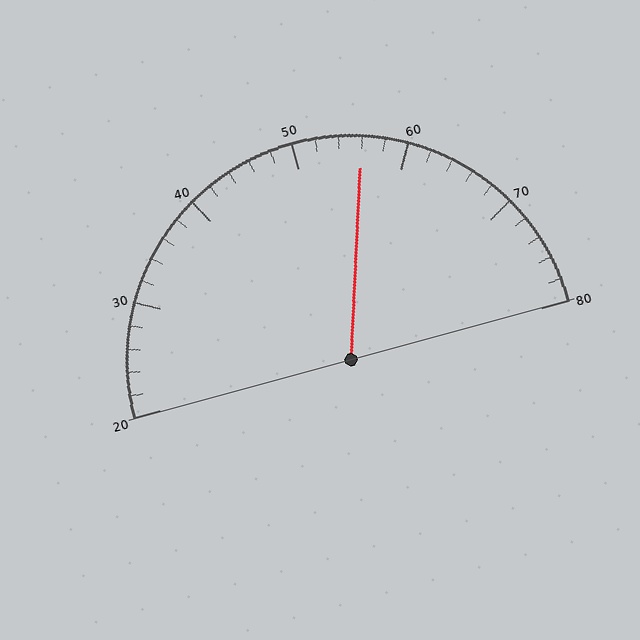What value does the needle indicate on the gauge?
The needle indicates approximately 56.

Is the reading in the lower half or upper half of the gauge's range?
The reading is in the upper half of the range (20 to 80).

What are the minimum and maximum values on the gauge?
The gauge ranges from 20 to 80.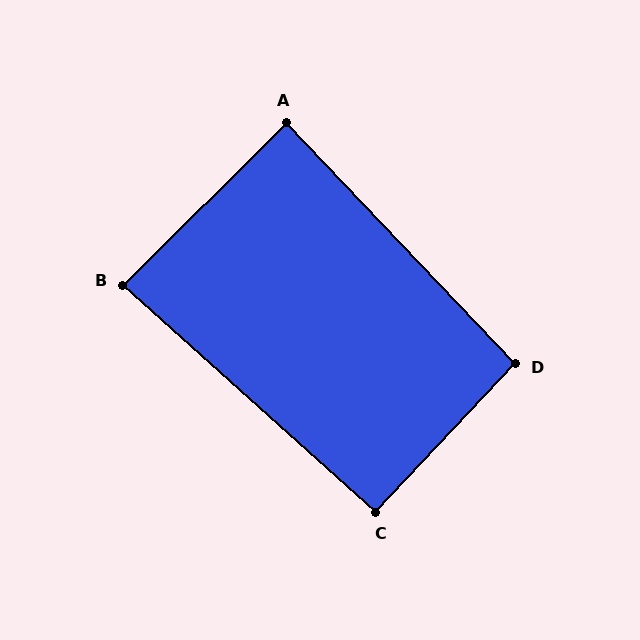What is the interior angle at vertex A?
Approximately 89 degrees (approximately right).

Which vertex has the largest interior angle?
D, at approximately 93 degrees.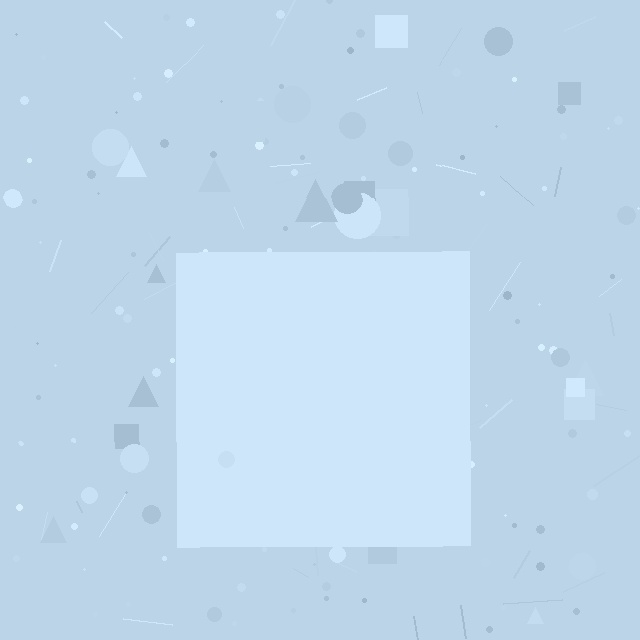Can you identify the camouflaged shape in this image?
The camouflaged shape is a square.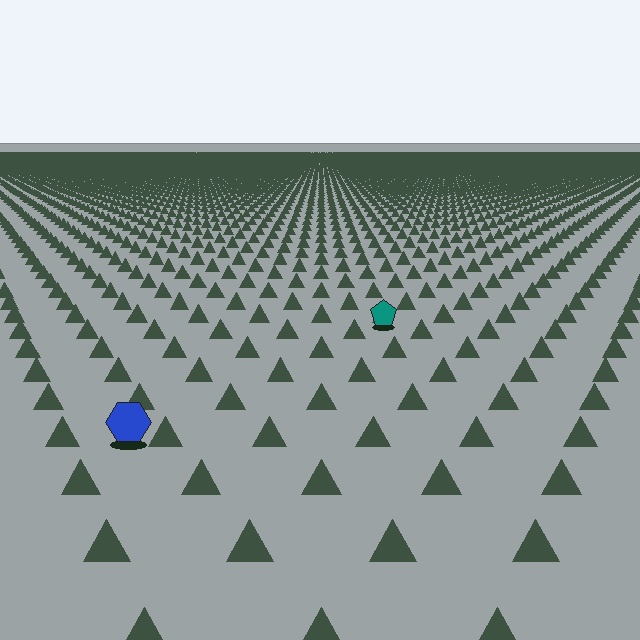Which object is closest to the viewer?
The blue hexagon is closest. The texture marks near it are larger and more spread out.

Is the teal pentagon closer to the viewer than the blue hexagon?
No. The blue hexagon is closer — you can tell from the texture gradient: the ground texture is coarser near it.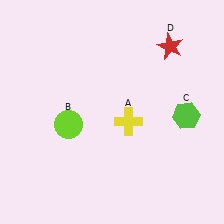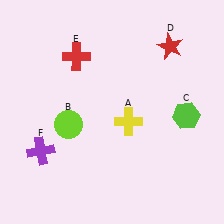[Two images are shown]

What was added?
A red cross (E), a purple cross (F) were added in Image 2.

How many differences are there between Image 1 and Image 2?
There are 2 differences between the two images.